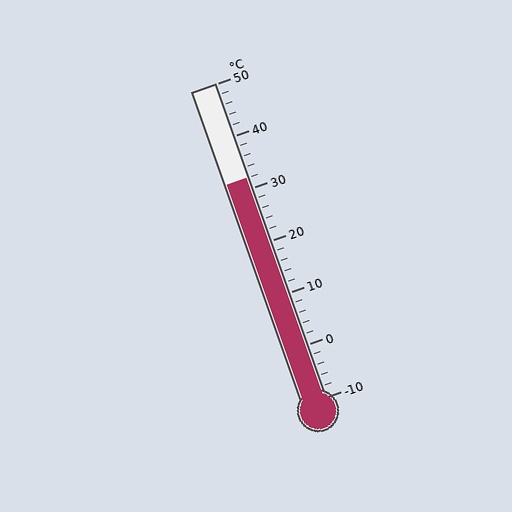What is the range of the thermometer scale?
The thermometer scale ranges from -10°C to 50°C.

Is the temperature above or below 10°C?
The temperature is above 10°C.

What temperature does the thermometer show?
The thermometer shows approximately 32°C.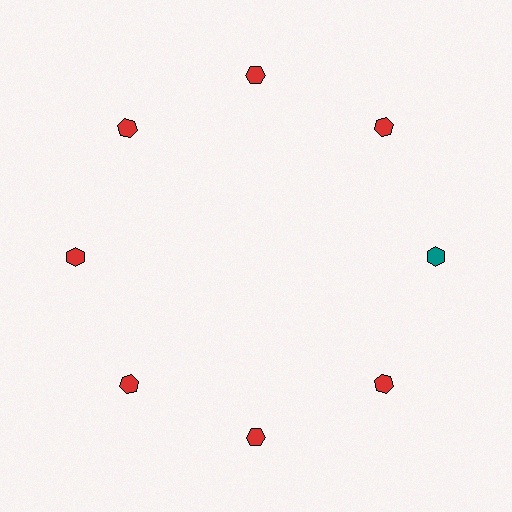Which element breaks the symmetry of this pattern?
The teal hexagon at roughly the 3 o'clock position breaks the symmetry. All other shapes are red hexagons.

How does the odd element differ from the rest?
It has a different color: teal instead of red.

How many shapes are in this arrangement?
There are 8 shapes arranged in a ring pattern.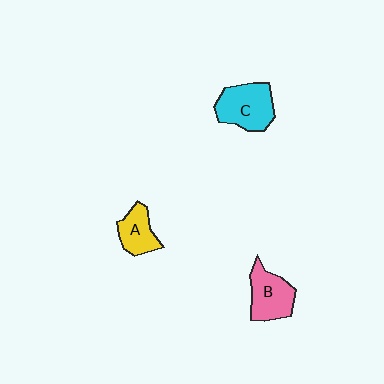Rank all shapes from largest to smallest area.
From largest to smallest: C (cyan), B (pink), A (yellow).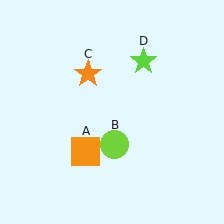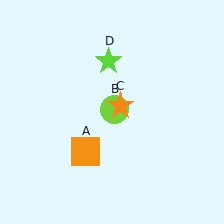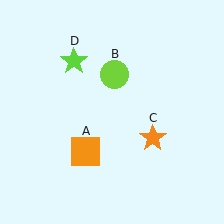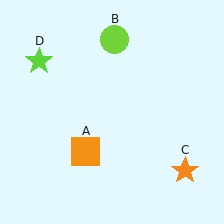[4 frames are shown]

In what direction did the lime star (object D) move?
The lime star (object D) moved left.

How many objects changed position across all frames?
3 objects changed position: lime circle (object B), orange star (object C), lime star (object D).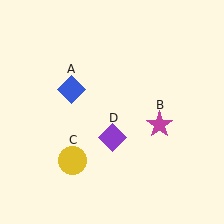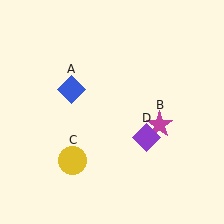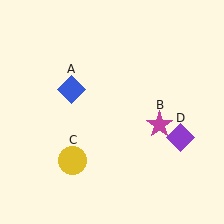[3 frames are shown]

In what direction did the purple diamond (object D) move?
The purple diamond (object D) moved right.